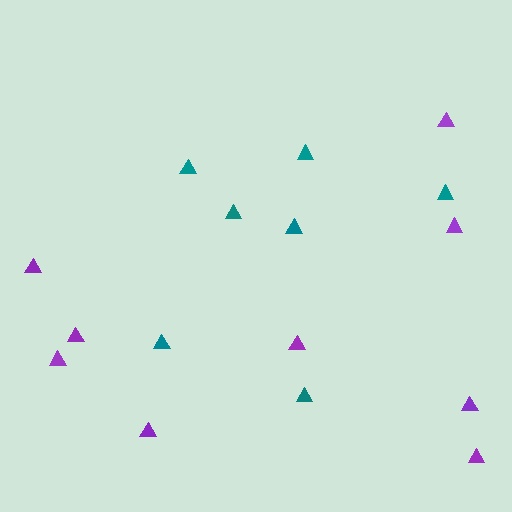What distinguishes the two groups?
There are 2 groups: one group of teal triangles (7) and one group of purple triangles (9).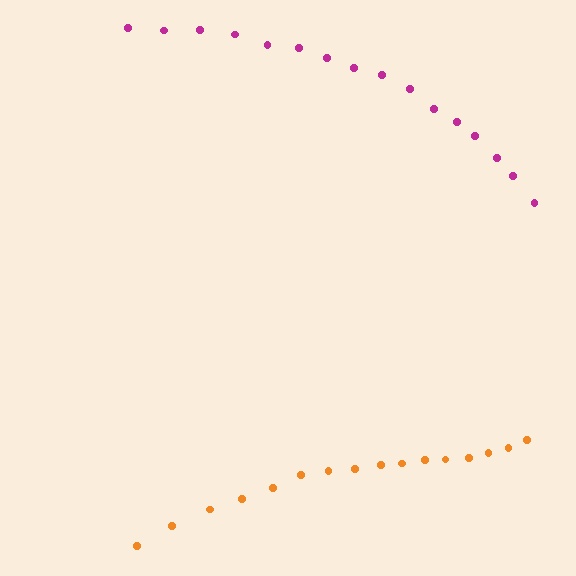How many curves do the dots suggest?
There are 2 distinct paths.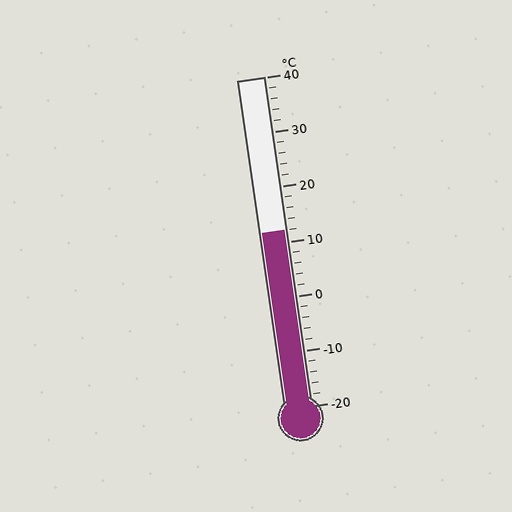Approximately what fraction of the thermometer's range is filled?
The thermometer is filled to approximately 55% of its range.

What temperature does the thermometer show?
The thermometer shows approximately 12°C.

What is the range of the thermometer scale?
The thermometer scale ranges from -20°C to 40°C.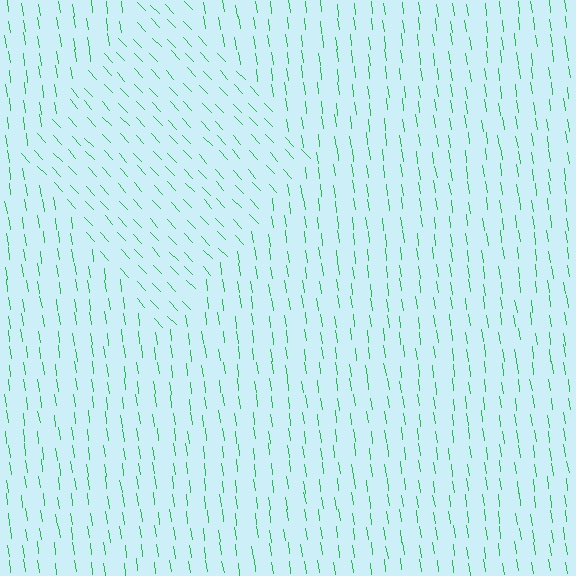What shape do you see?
I see a diamond.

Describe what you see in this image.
The image is filled with small green line segments. A diamond region in the image has lines oriented differently from the surrounding lines, creating a visible texture boundary.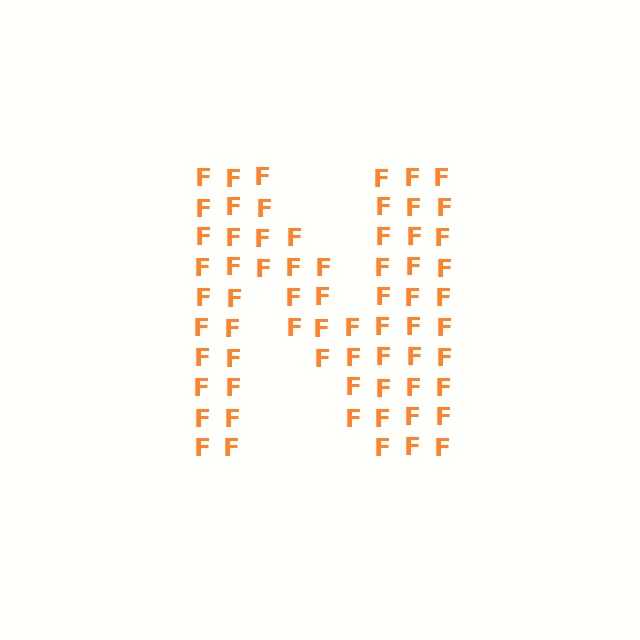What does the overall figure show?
The overall figure shows the letter N.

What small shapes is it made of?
It is made of small letter F's.